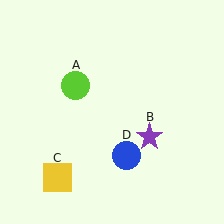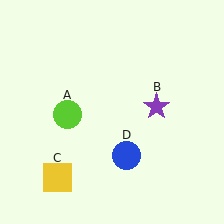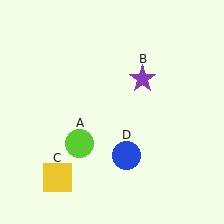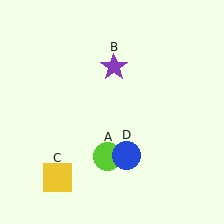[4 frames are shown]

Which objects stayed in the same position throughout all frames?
Yellow square (object C) and blue circle (object D) remained stationary.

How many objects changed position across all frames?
2 objects changed position: lime circle (object A), purple star (object B).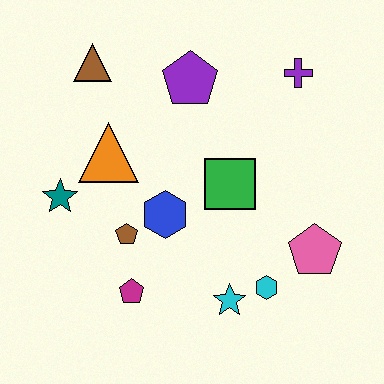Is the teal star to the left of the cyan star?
Yes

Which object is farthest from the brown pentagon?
The purple cross is farthest from the brown pentagon.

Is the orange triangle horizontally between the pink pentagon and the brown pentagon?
No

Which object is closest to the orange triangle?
The teal star is closest to the orange triangle.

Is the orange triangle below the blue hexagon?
No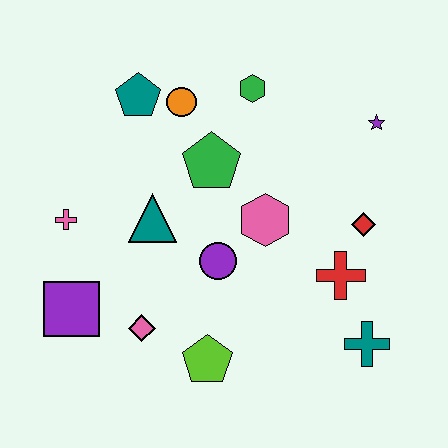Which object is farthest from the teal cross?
The teal pentagon is farthest from the teal cross.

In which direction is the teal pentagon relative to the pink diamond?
The teal pentagon is above the pink diamond.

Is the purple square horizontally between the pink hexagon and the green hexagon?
No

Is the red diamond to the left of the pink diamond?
No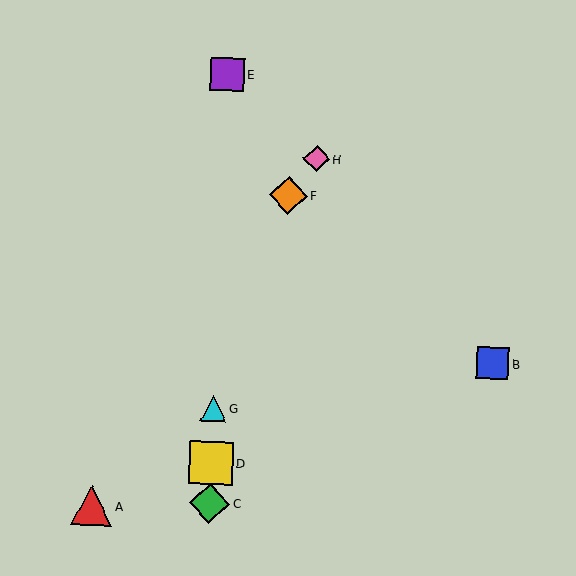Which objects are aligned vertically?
Objects C, D, E, G are aligned vertically.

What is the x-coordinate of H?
Object H is at x≈316.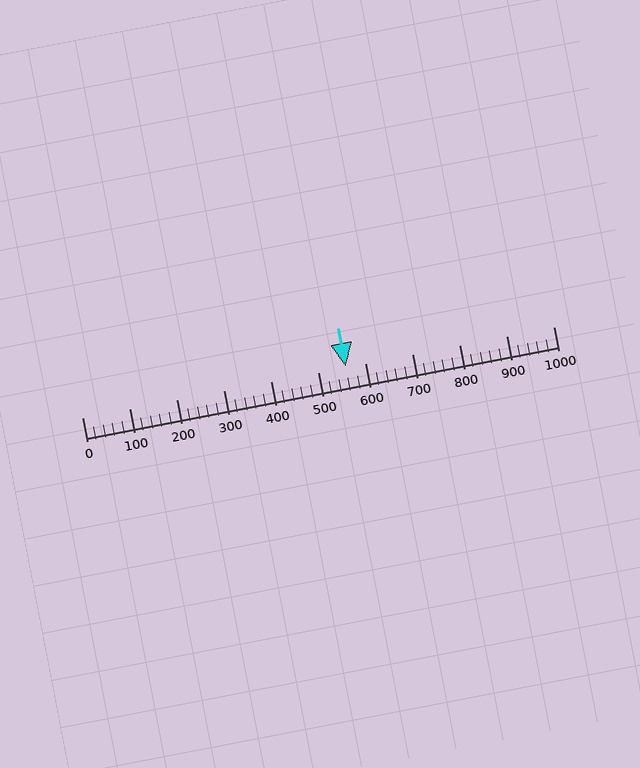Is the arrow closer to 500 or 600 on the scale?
The arrow is closer to 600.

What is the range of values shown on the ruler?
The ruler shows values from 0 to 1000.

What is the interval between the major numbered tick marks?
The major tick marks are spaced 100 units apart.